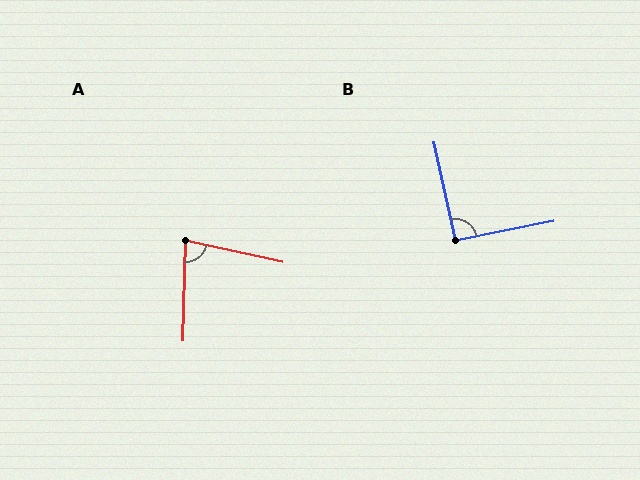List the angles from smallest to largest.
A (79°), B (91°).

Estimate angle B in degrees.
Approximately 91 degrees.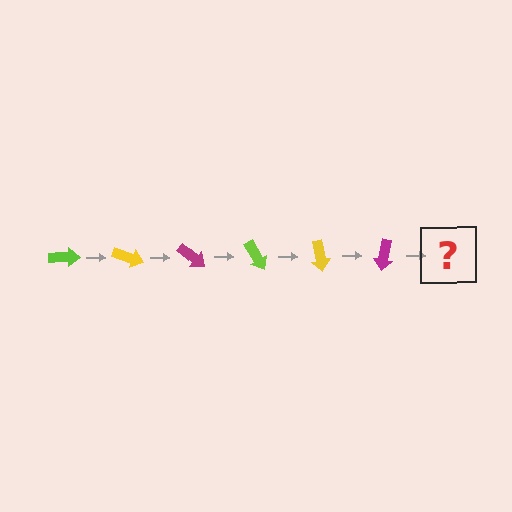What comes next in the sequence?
The next element should be a lime arrow, rotated 120 degrees from the start.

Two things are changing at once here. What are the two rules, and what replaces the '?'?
The two rules are that it rotates 20 degrees each step and the color cycles through lime, yellow, and magenta. The '?' should be a lime arrow, rotated 120 degrees from the start.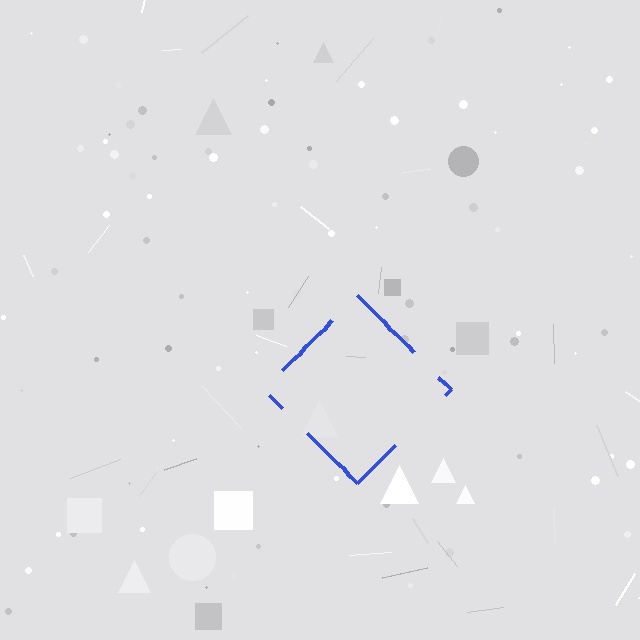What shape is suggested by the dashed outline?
The dashed outline suggests a diamond.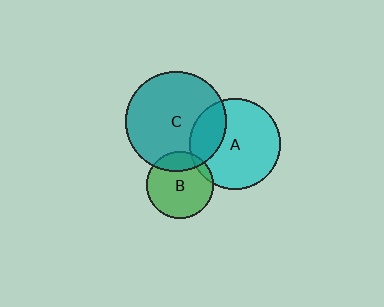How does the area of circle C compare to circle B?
Approximately 2.2 times.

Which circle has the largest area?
Circle C (teal).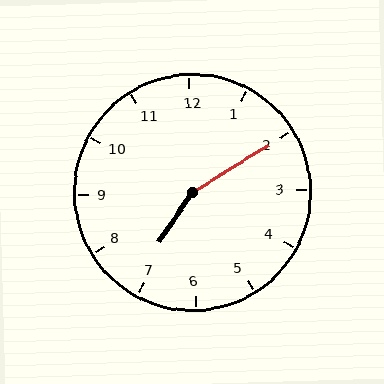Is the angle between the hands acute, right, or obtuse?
It is obtuse.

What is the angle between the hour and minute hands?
Approximately 155 degrees.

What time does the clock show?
7:10.